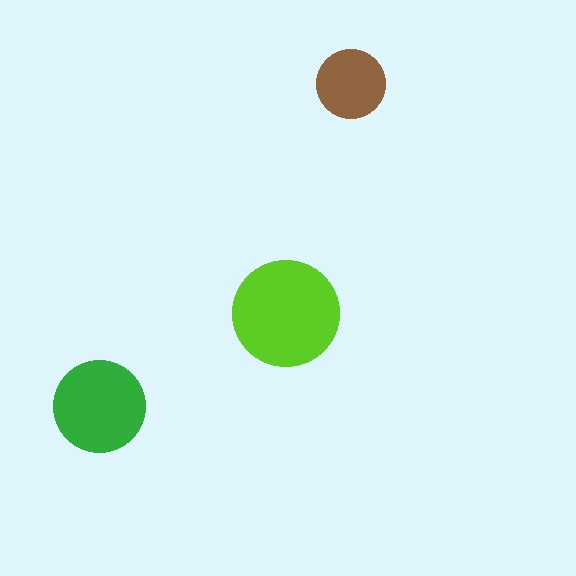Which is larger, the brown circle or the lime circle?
The lime one.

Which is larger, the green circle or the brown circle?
The green one.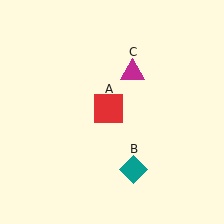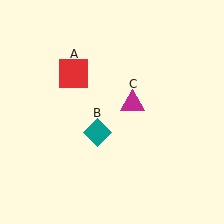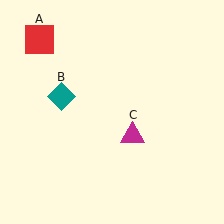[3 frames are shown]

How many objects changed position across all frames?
3 objects changed position: red square (object A), teal diamond (object B), magenta triangle (object C).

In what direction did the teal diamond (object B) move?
The teal diamond (object B) moved up and to the left.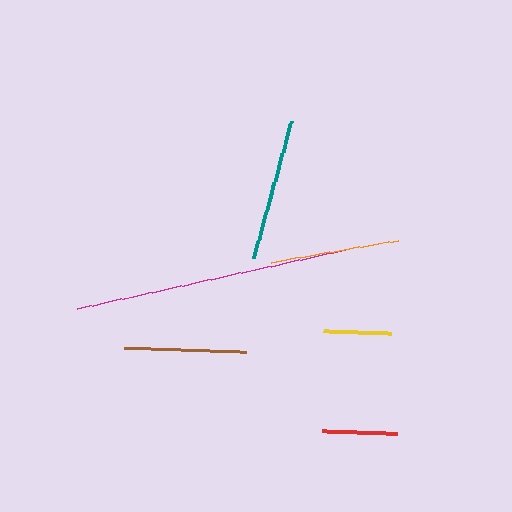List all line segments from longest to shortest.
From longest to shortest: magenta, teal, orange, brown, red, yellow.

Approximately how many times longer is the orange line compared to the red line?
The orange line is approximately 1.7 times the length of the red line.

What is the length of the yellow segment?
The yellow segment is approximately 68 pixels long.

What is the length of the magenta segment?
The magenta segment is approximately 279 pixels long.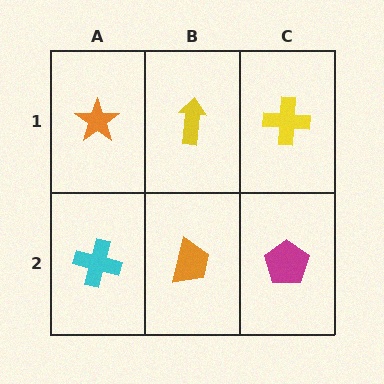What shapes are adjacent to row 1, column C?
A magenta pentagon (row 2, column C), a yellow arrow (row 1, column B).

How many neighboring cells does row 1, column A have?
2.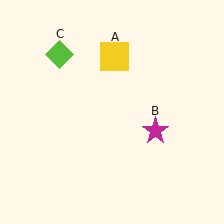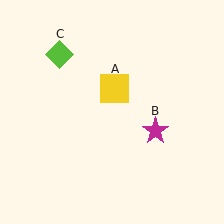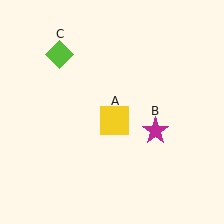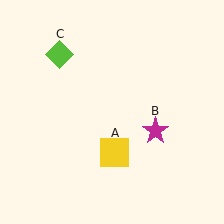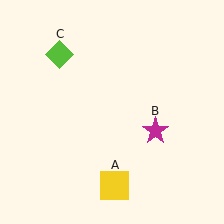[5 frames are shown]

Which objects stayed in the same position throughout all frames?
Magenta star (object B) and lime diamond (object C) remained stationary.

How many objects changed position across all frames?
1 object changed position: yellow square (object A).